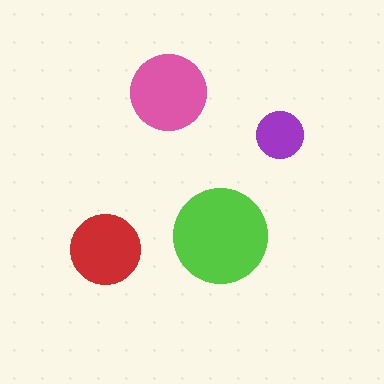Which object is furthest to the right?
The purple circle is rightmost.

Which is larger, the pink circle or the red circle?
The pink one.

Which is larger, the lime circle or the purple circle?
The lime one.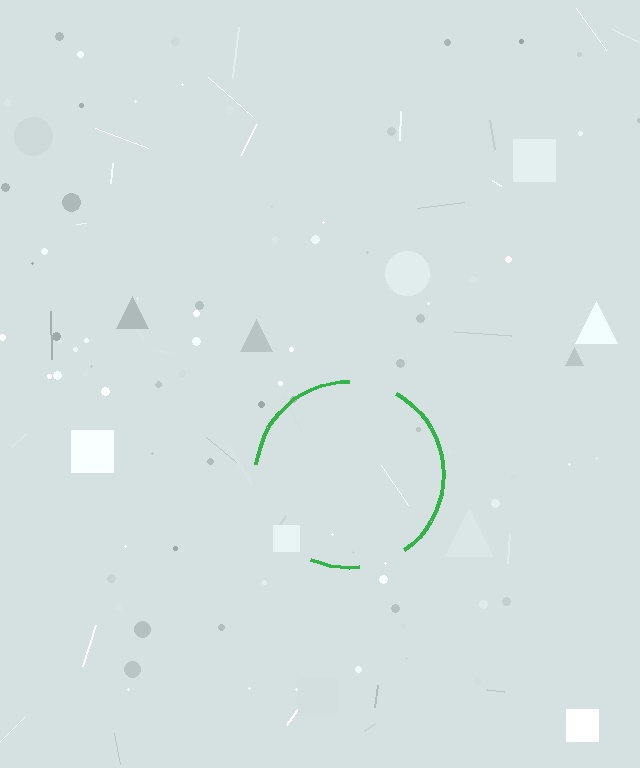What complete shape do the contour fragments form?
The contour fragments form a circle.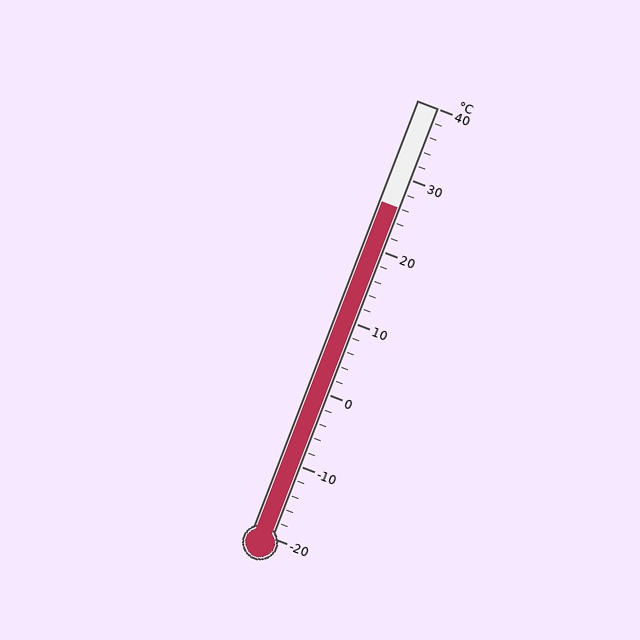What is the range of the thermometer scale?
The thermometer scale ranges from -20°C to 40°C.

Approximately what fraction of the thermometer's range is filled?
The thermometer is filled to approximately 75% of its range.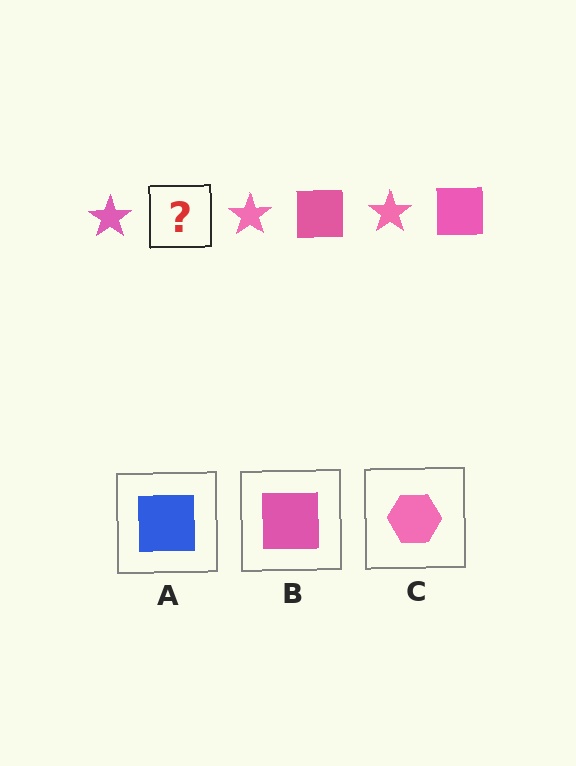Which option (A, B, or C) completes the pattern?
B.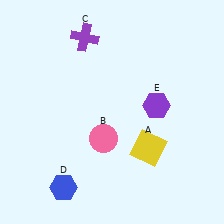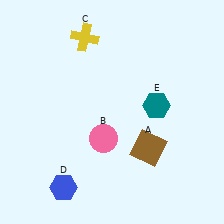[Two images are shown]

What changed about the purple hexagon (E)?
In Image 1, E is purple. In Image 2, it changed to teal.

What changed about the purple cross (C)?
In Image 1, C is purple. In Image 2, it changed to yellow.